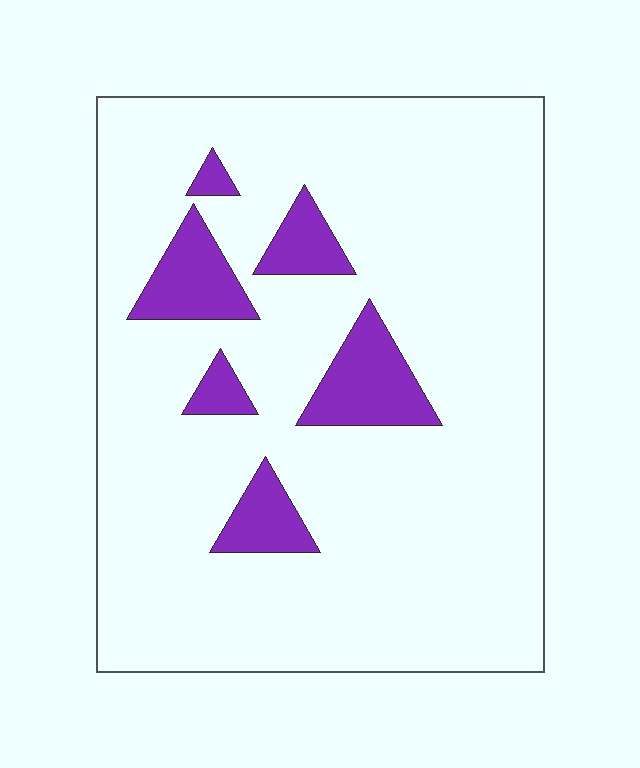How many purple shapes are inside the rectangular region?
6.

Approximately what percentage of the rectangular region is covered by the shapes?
Approximately 10%.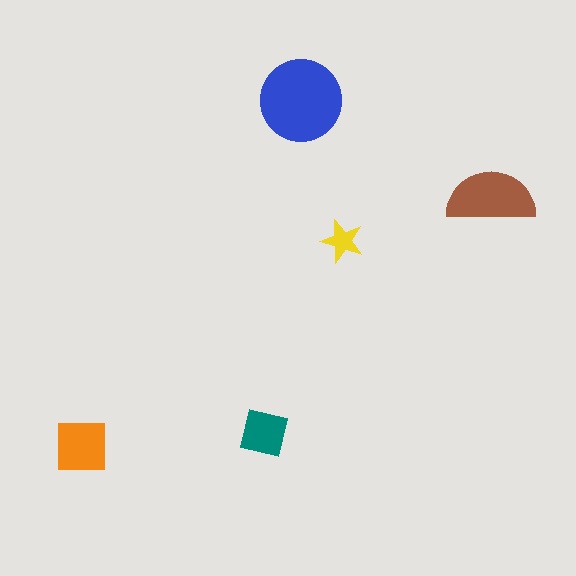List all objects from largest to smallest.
The blue circle, the brown semicircle, the orange square, the teal square, the yellow star.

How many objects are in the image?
There are 5 objects in the image.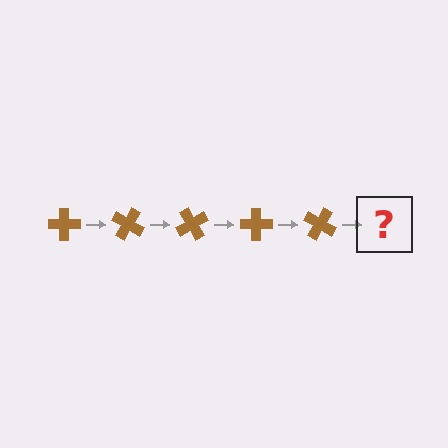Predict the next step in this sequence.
The next step is a brown cross rotated 150 degrees.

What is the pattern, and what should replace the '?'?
The pattern is that the cross rotates 30 degrees each step. The '?' should be a brown cross rotated 150 degrees.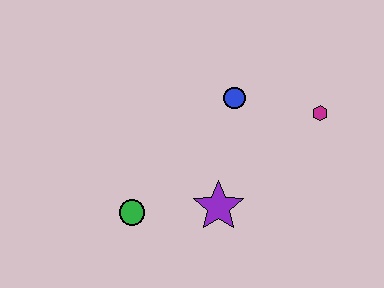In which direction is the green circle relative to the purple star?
The green circle is to the left of the purple star.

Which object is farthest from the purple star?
The magenta hexagon is farthest from the purple star.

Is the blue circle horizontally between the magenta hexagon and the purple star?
Yes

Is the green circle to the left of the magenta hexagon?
Yes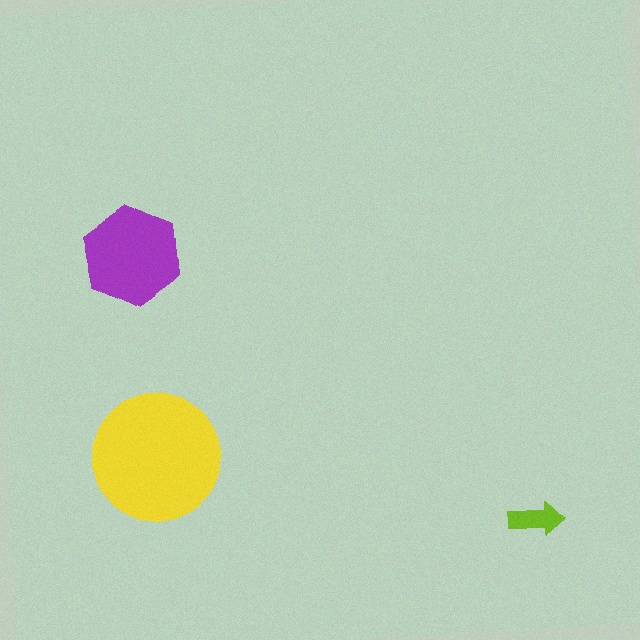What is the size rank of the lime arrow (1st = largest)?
3rd.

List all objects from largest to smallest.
The yellow circle, the purple hexagon, the lime arrow.